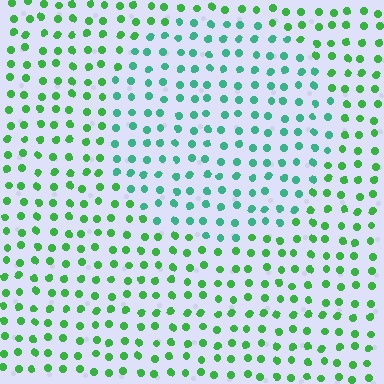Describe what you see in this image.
The image is filled with small green elements in a uniform arrangement. A circle-shaped region is visible where the elements are tinted to a slightly different hue, forming a subtle color boundary.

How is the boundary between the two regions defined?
The boundary is defined purely by a slight shift in hue (about 35 degrees). Spacing, size, and orientation are identical on both sides.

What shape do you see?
I see a circle.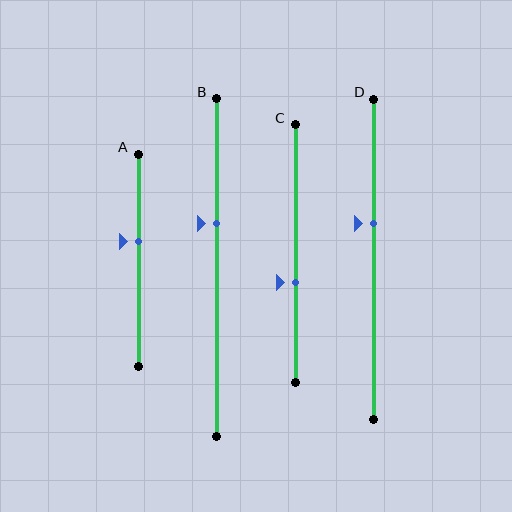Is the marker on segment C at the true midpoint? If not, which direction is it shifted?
No, the marker on segment C is shifted downward by about 11% of the segment length.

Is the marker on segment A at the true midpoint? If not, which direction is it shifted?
No, the marker on segment A is shifted upward by about 9% of the segment length.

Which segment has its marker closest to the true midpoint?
Segment A has its marker closest to the true midpoint.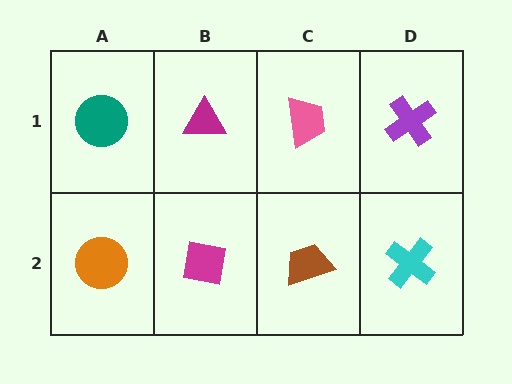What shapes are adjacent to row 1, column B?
A magenta square (row 2, column B), a teal circle (row 1, column A), a pink trapezoid (row 1, column C).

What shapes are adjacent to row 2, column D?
A purple cross (row 1, column D), a brown trapezoid (row 2, column C).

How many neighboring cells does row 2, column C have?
3.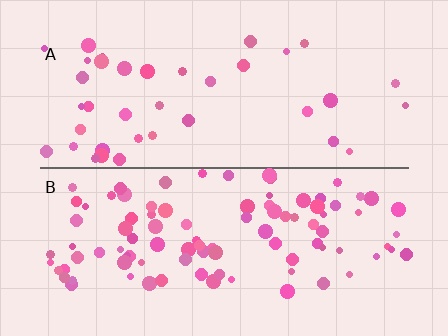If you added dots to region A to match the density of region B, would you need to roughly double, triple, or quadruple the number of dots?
Approximately double.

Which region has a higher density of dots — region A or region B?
B (the bottom).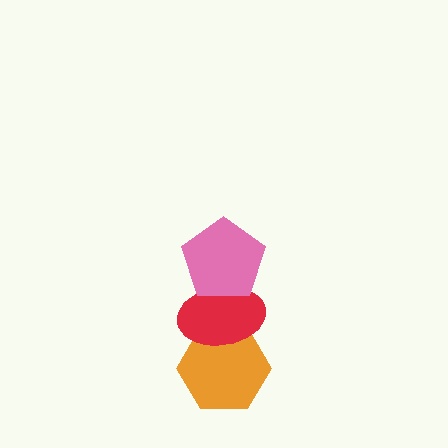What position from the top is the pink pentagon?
The pink pentagon is 1st from the top.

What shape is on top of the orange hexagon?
The red ellipse is on top of the orange hexagon.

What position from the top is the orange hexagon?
The orange hexagon is 3rd from the top.